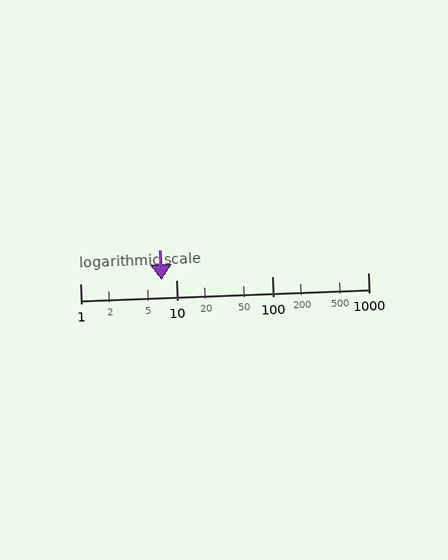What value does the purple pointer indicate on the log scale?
The pointer indicates approximately 7.1.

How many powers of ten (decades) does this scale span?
The scale spans 3 decades, from 1 to 1000.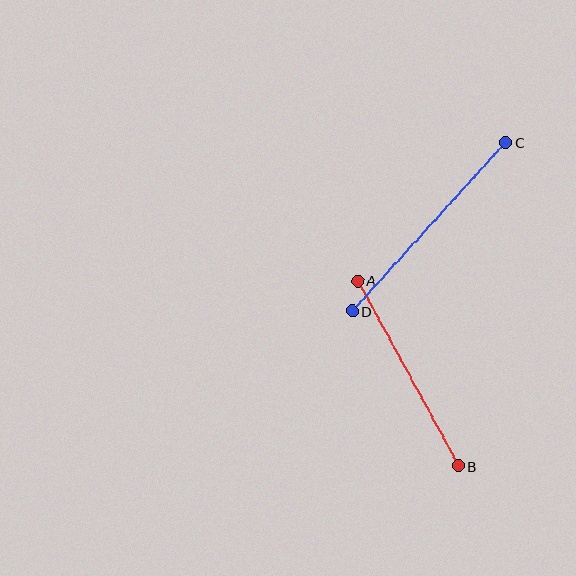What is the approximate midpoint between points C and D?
The midpoint is at approximately (429, 227) pixels.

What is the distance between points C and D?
The distance is approximately 228 pixels.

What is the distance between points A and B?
The distance is approximately 211 pixels.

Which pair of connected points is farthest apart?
Points C and D are farthest apart.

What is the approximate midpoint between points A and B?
The midpoint is at approximately (408, 373) pixels.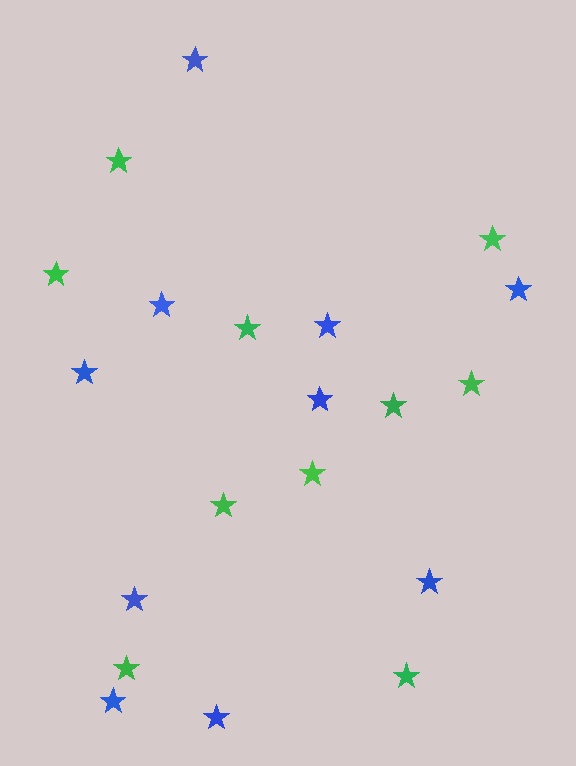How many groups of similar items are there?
There are 2 groups: one group of green stars (10) and one group of blue stars (10).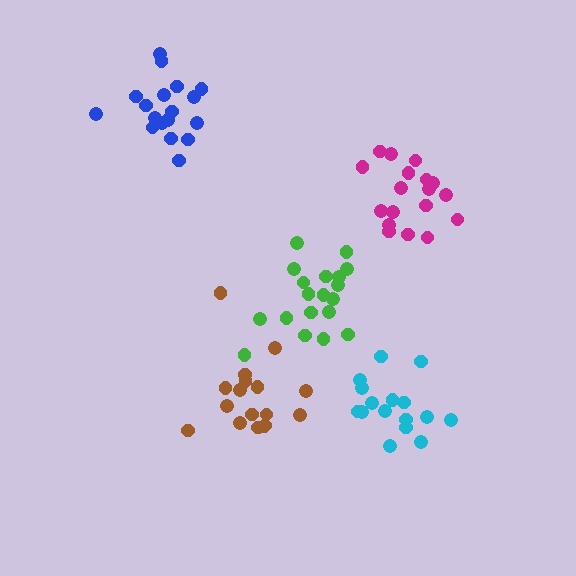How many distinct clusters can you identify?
There are 5 distinct clusters.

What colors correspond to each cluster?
The clusters are colored: brown, cyan, blue, magenta, green.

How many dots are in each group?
Group 1: 17 dots, Group 2: 16 dots, Group 3: 18 dots, Group 4: 18 dots, Group 5: 19 dots (88 total).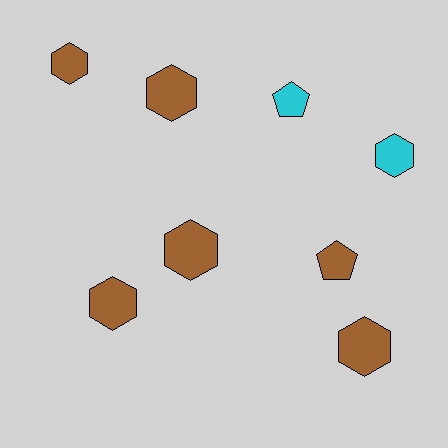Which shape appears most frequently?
Hexagon, with 6 objects.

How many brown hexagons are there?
There are 5 brown hexagons.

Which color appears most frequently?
Brown, with 6 objects.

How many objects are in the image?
There are 8 objects.